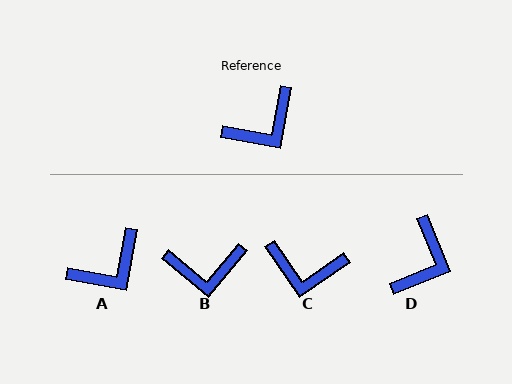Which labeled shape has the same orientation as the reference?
A.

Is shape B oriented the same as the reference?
No, it is off by about 30 degrees.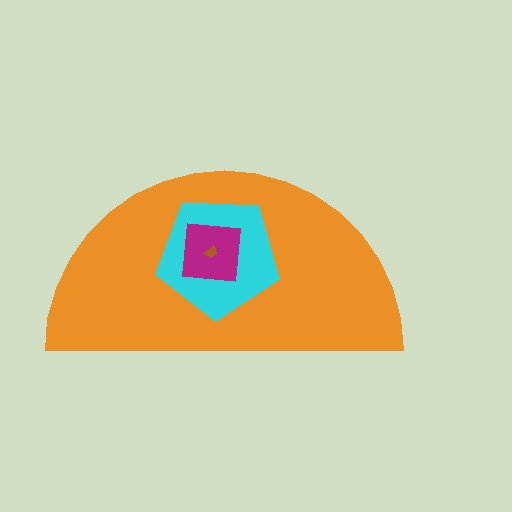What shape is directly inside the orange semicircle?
The cyan pentagon.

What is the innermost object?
The brown trapezoid.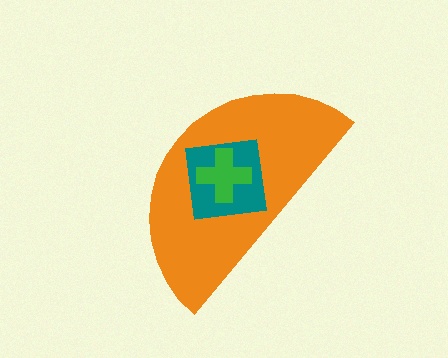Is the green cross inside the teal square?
Yes.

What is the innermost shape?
The green cross.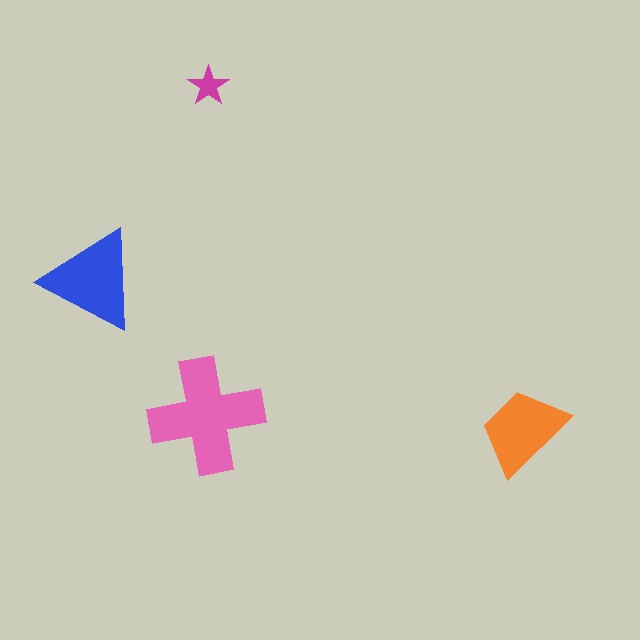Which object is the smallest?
The magenta star.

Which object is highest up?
The magenta star is topmost.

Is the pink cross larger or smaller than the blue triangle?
Larger.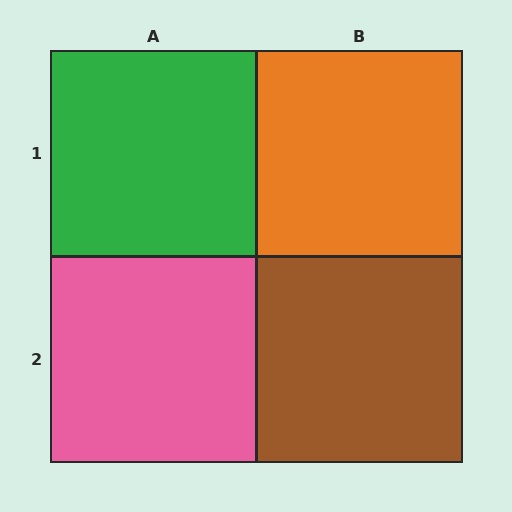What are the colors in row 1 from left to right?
Green, orange.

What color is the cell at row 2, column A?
Pink.